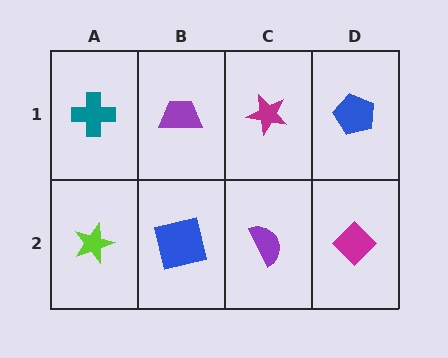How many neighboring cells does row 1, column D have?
2.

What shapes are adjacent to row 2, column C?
A magenta star (row 1, column C), a blue square (row 2, column B), a magenta diamond (row 2, column D).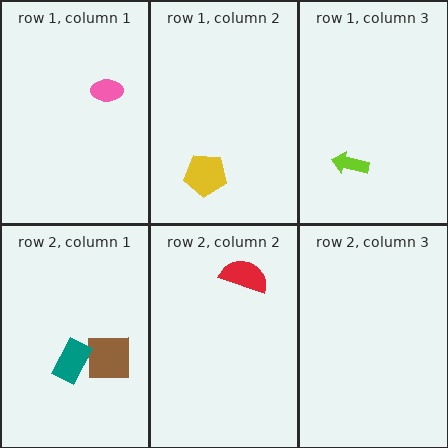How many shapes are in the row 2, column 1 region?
2.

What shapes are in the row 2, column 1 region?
The brown square, the teal rectangle.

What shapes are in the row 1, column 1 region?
The pink ellipse.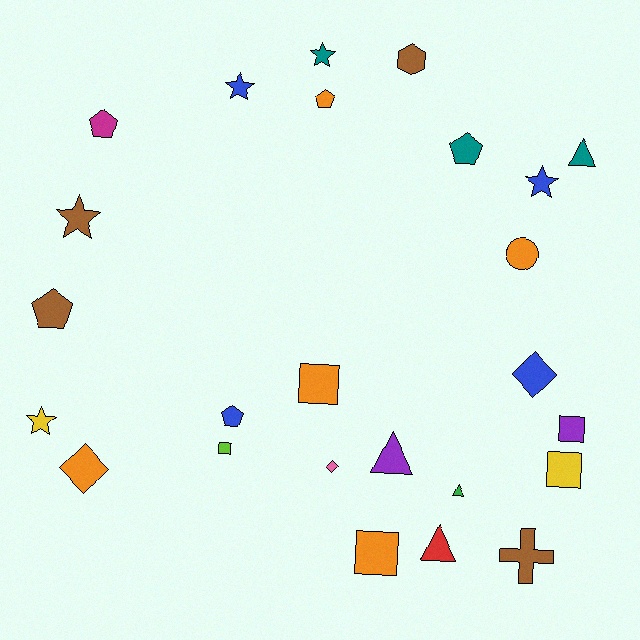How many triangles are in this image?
There are 4 triangles.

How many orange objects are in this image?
There are 5 orange objects.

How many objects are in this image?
There are 25 objects.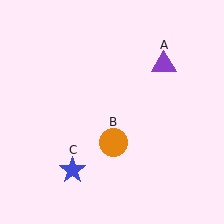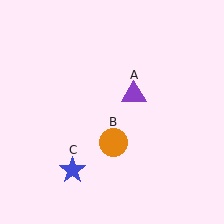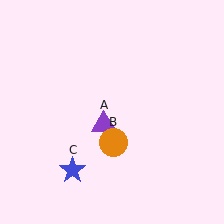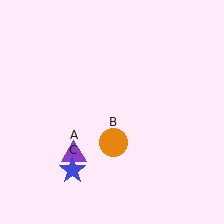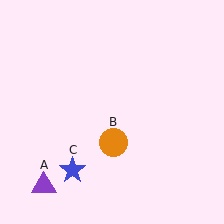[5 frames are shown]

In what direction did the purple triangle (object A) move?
The purple triangle (object A) moved down and to the left.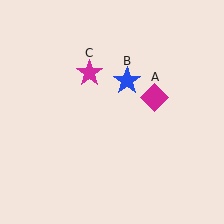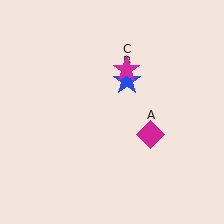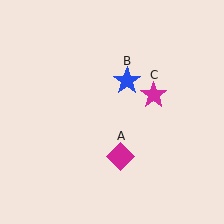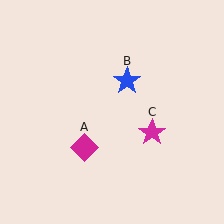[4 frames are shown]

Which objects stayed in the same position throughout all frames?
Blue star (object B) remained stationary.